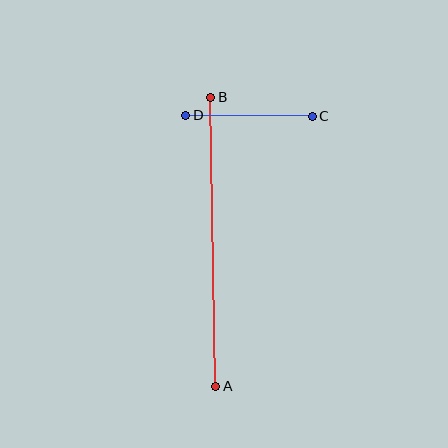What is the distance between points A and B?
The distance is approximately 289 pixels.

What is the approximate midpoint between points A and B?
The midpoint is at approximately (213, 242) pixels.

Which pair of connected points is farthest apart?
Points A and B are farthest apart.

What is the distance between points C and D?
The distance is approximately 127 pixels.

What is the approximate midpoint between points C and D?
The midpoint is at approximately (249, 116) pixels.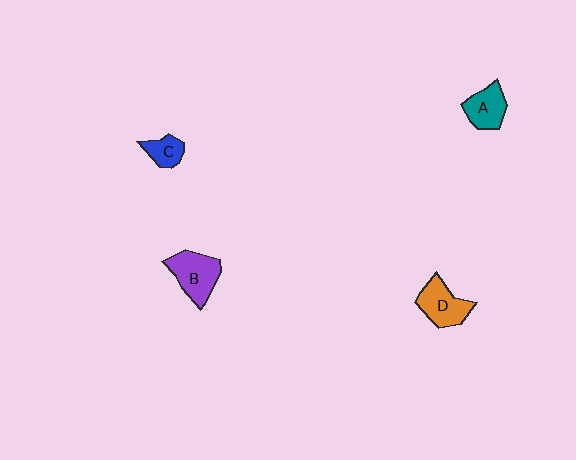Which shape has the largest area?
Shape B (purple).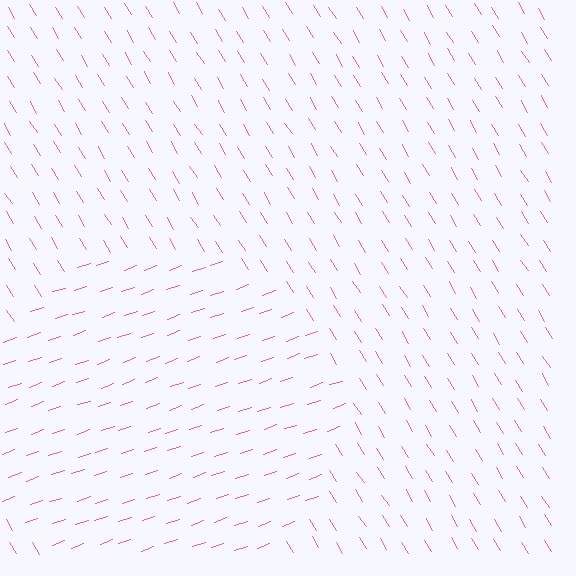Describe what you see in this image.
The image is filled with small pink line segments. A circle region in the image has lines oriented differently from the surrounding lines, creating a visible texture boundary.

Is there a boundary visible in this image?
Yes, there is a texture boundary formed by a change in line orientation.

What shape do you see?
I see a circle.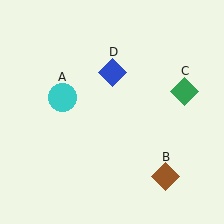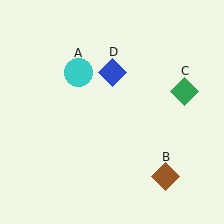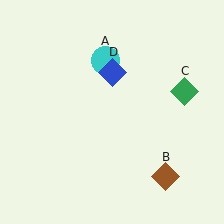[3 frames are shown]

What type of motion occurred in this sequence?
The cyan circle (object A) rotated clockwise around the center of the scene.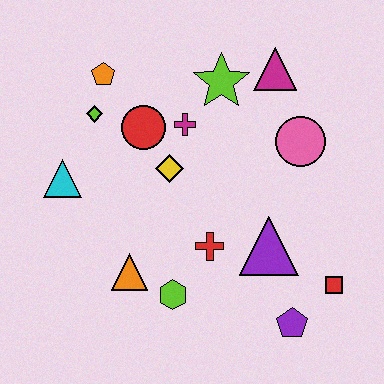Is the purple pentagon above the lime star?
No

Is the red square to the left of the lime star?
No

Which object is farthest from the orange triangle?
The magenta triangle is farthest from the orange triangle.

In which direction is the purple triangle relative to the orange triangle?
The purple triangle is to the right of the orange triangle.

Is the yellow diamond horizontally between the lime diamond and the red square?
Yes